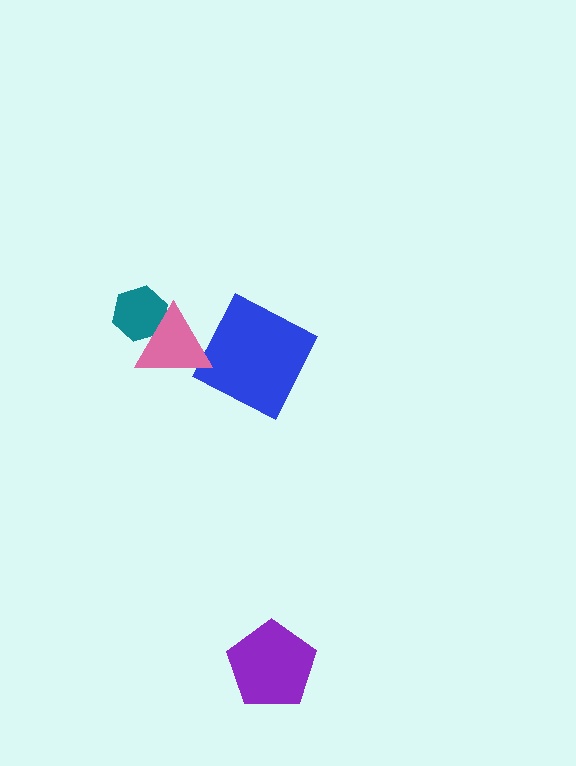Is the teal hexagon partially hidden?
Yes, it is partially covered by another shape.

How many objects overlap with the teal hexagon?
1 object overlaps with the teal hexagon.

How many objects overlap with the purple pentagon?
0 objects overlap with the purple pentagon.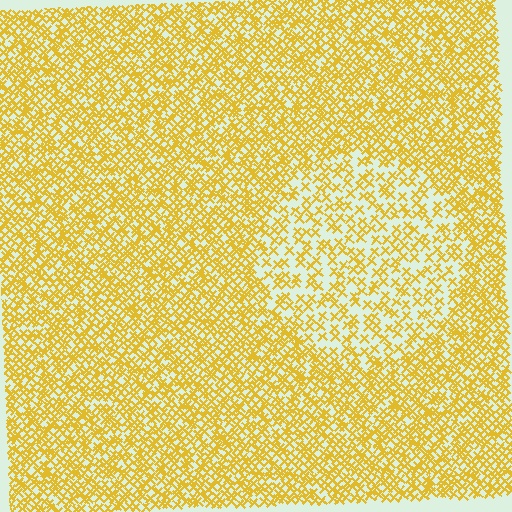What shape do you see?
I see a circle.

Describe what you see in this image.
The image contains small yellow elements arranged at two different densities. A circle-shaped region is visible where the elements are less densely packed than the surrounding area.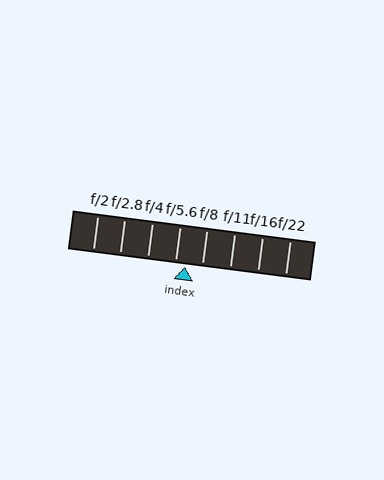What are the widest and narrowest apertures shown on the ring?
The widest aperture shown is f/2 and the narrowest is f/22.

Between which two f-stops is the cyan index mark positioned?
The index mark is between f/5.6 and f/8.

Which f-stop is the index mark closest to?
The index mark is closest to f/5.6.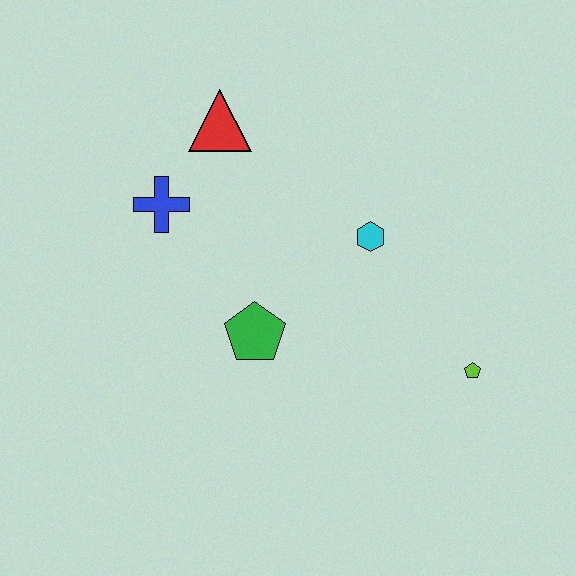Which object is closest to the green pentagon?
The cyan hexagon is closest to the green pentagon.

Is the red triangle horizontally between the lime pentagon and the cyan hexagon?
No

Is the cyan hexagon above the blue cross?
No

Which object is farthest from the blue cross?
The lime pentagon is farthest from the blue cross.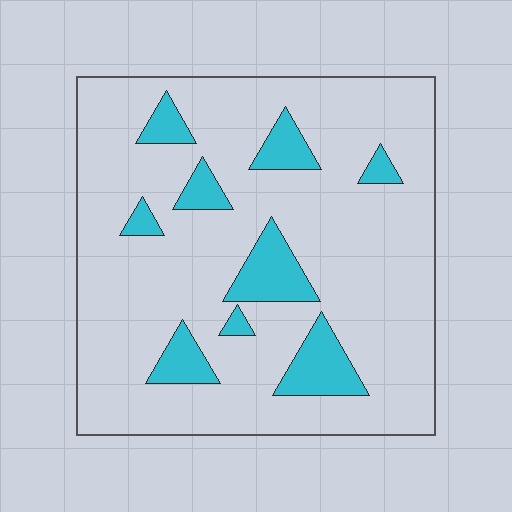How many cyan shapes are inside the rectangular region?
9.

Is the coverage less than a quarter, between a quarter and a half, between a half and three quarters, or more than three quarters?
Less than a quarter.